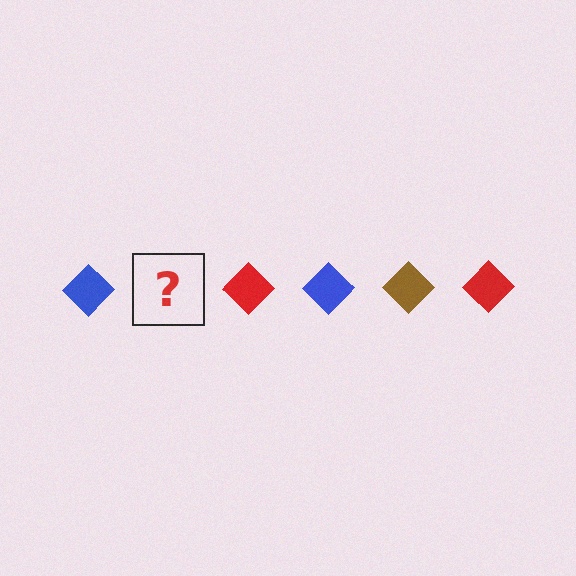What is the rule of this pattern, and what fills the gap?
The rule is that the pattern cycles through blue, brown, red diamonds. The gap should be filled with a brown diamond.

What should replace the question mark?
The question mark should be replaced with a brown diamond.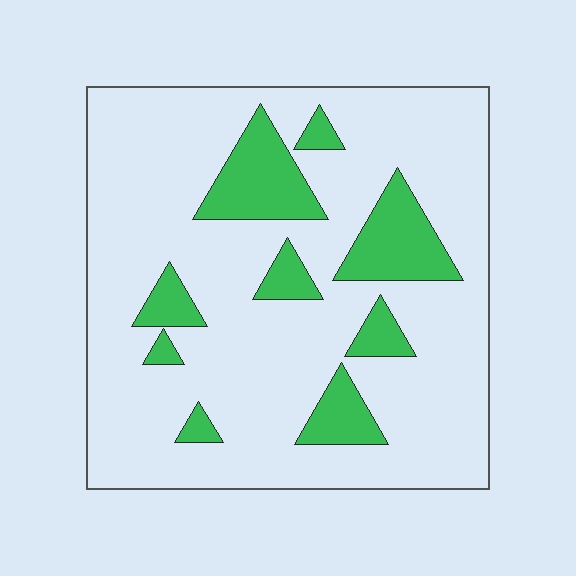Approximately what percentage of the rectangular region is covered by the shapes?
Approximately 20%.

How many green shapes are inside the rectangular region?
9.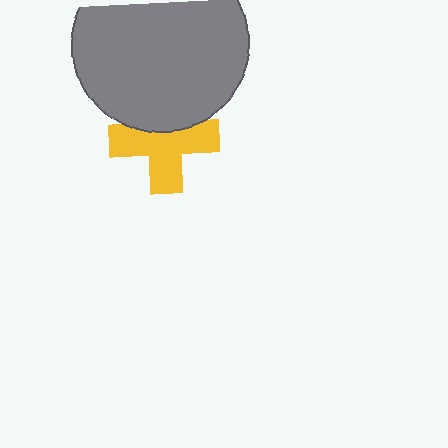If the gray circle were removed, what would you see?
You would see the complete yellow cross.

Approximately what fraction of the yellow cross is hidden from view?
Roughly 31% of the yellow cross is hidden behind the gray circle.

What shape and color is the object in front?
The object in front is a gray circle.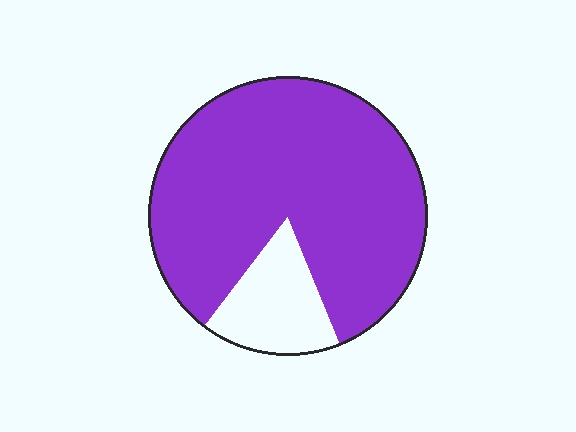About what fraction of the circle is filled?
About five sixths (5/6).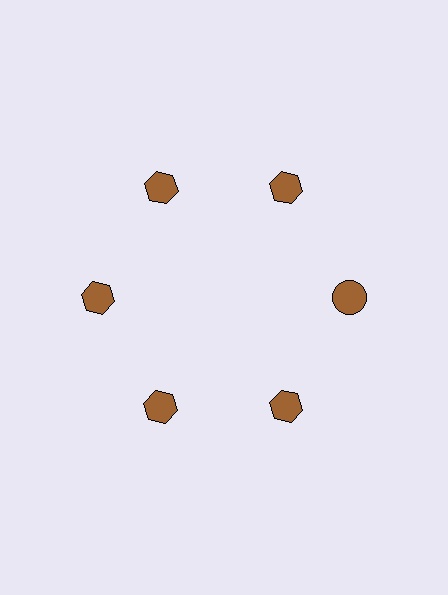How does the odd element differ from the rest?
It has a different shape: circle instead of hexagon.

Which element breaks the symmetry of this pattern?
The brown circle at roughly the 3 o'clock position breaks the symmetry. All other shapes are brown hexagons.